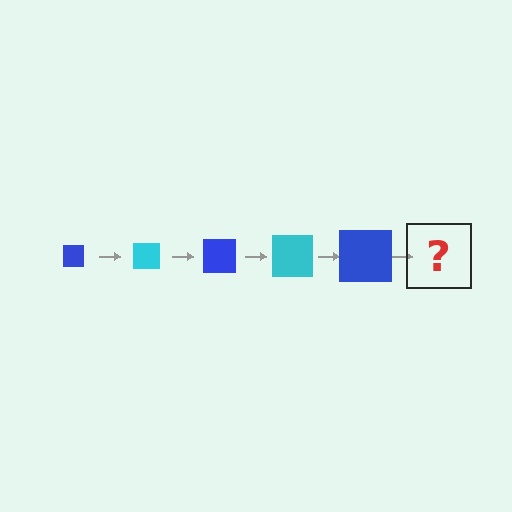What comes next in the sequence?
The next element should be a cyan square, larger than the previous one.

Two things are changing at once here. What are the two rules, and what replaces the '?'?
The two rules are that the square grows larger each step and the color cycles through blue and cyan. The '?' should be a cyan square, larger than the previous one.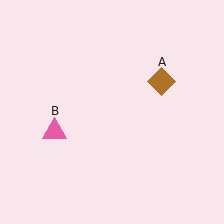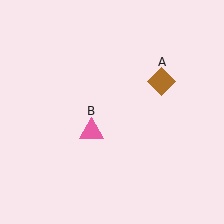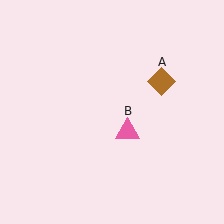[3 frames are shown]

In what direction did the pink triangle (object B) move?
The pink triangle (object B) moved right.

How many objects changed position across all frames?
1 object changed position: pink triangle (object B).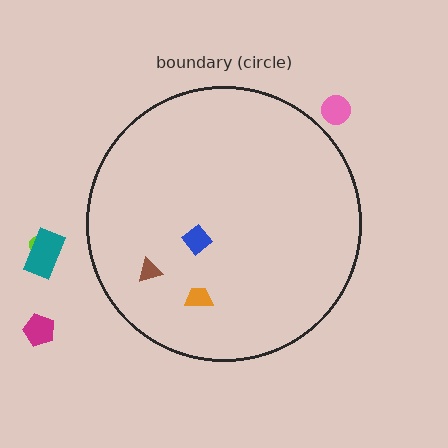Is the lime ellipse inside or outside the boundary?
Outside.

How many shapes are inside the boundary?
3 inside, 4 outside.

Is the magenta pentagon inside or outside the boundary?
Outside.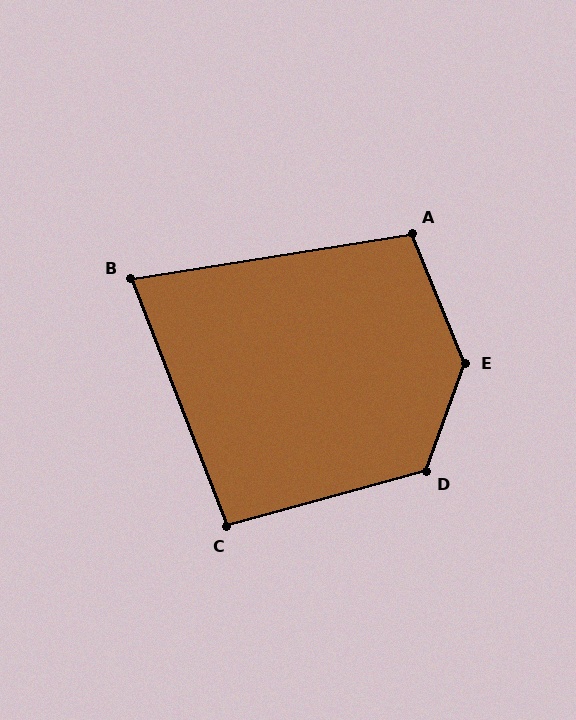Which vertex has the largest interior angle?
E, at approximately 138 degrees.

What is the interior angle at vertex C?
Approximately 96 degrees (obtuse).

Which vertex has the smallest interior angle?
B, at approximately 78 degrees.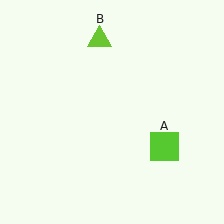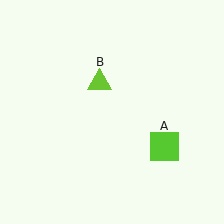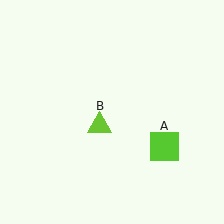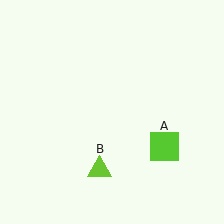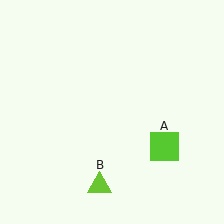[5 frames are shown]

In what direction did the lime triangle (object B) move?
The lime triangle (object B) moved down.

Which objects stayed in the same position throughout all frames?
Lime square (object A) remained stationary.